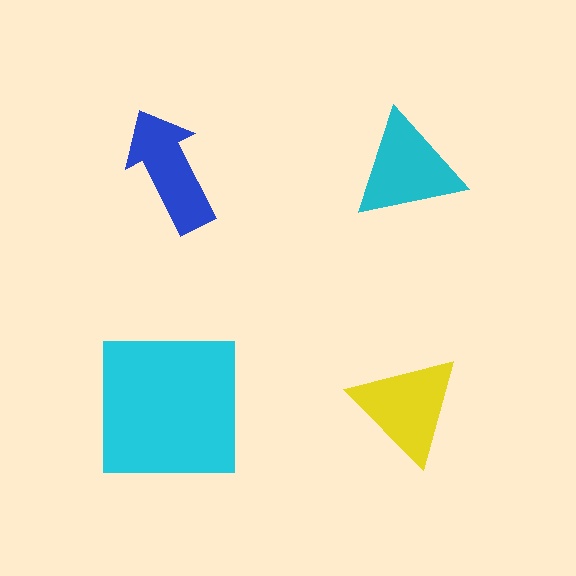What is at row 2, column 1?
A cyan square.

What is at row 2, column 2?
A yellow triangle.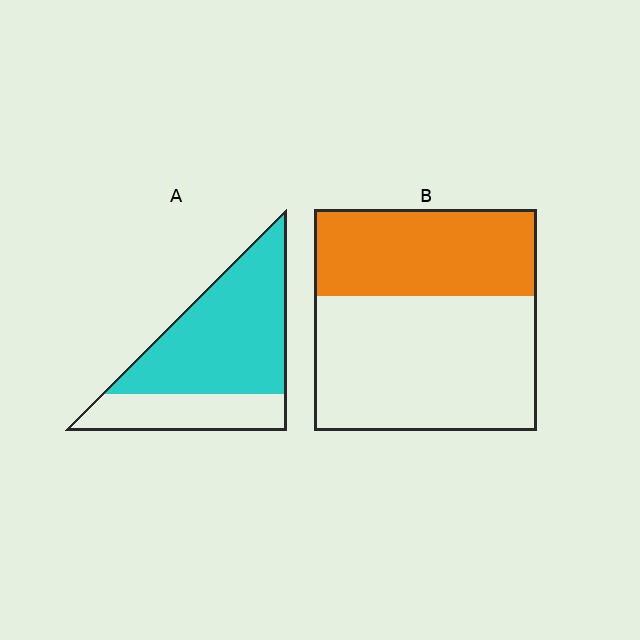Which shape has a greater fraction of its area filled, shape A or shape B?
Shape A.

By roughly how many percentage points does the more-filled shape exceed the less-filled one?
By roughly 30 percentage points (A over B).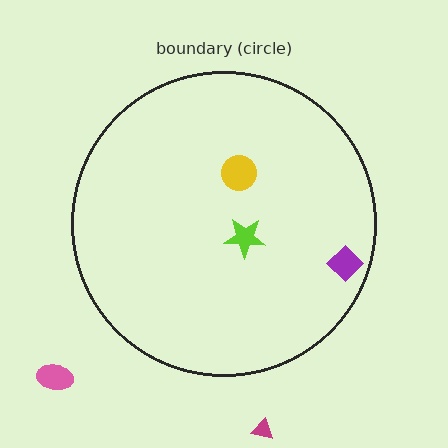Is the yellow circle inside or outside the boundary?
Inside.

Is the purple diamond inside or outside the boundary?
Inside.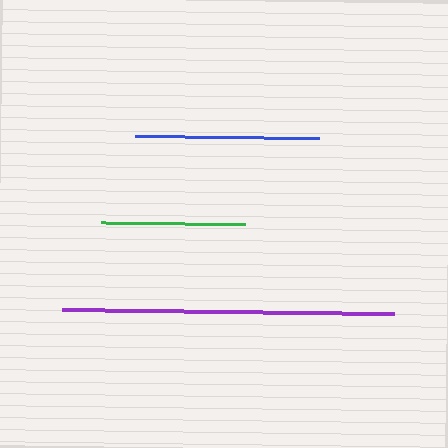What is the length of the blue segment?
The blue segment is approximately 185 pixels long.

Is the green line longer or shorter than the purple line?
The purple line is longer than the green line.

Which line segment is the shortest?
The green line is the shortest at approximately 144 pixels.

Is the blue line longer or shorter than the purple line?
The purple line is longer than the blue line.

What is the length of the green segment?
The green segment is approximately 144 pixels long.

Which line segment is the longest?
The purple line is the longest at approximately 332 pixels.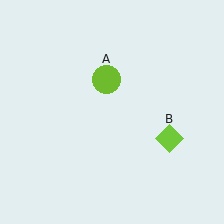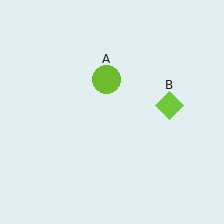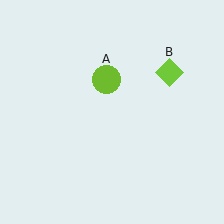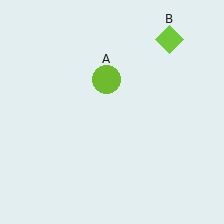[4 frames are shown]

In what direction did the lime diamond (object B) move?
The lime diamond (object B) moved up.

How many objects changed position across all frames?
1 object changed position: lime diamond (object B).